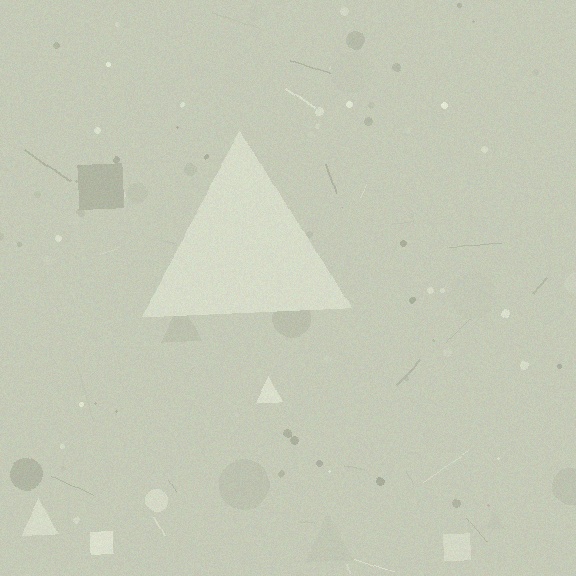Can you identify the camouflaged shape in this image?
The camouflaged shape is a triangle.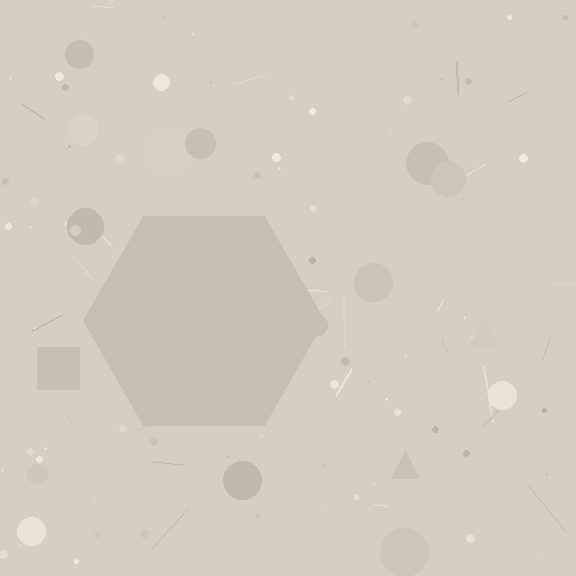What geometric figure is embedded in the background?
A hexagon is embedded in the background.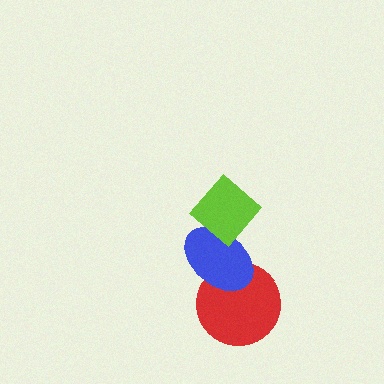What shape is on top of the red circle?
The blue ellipse is on top of the red circle.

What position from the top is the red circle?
The red circle is 3rd from the top.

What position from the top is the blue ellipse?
The blue ellipse is 2nd from the top.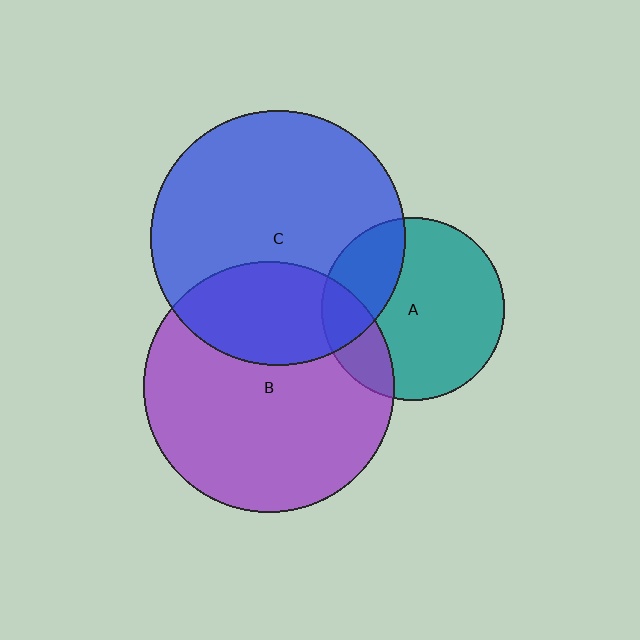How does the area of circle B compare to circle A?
Approximately 1.9 times.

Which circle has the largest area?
Circle C (blue).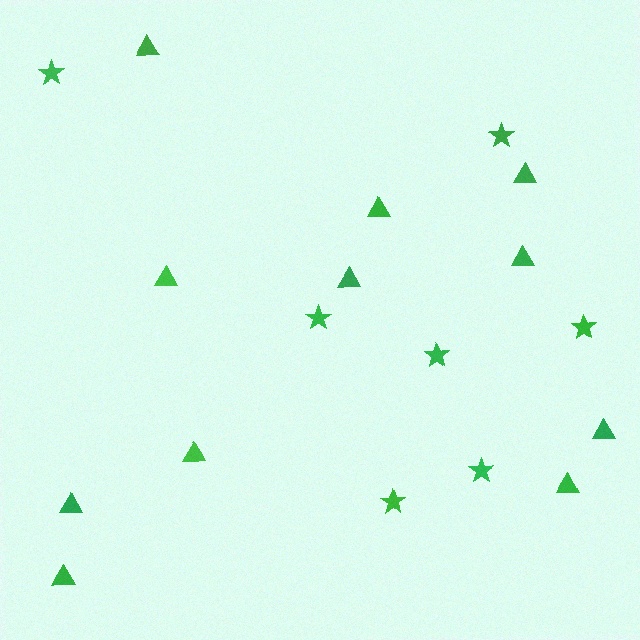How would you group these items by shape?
There are 2 groups: one group of triangles (11) and one group of stars (7).